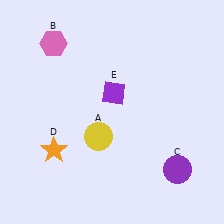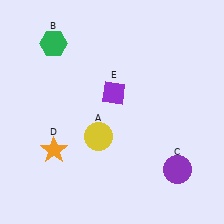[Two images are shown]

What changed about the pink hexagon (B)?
In Image 1, B is pink. In Image 2, it changed to green.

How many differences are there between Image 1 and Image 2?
There is 1 difference between the two images.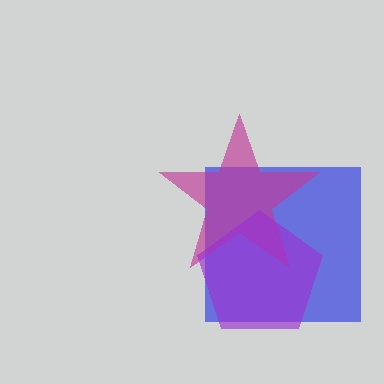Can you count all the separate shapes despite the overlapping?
Yes, there are 3 separate shapes.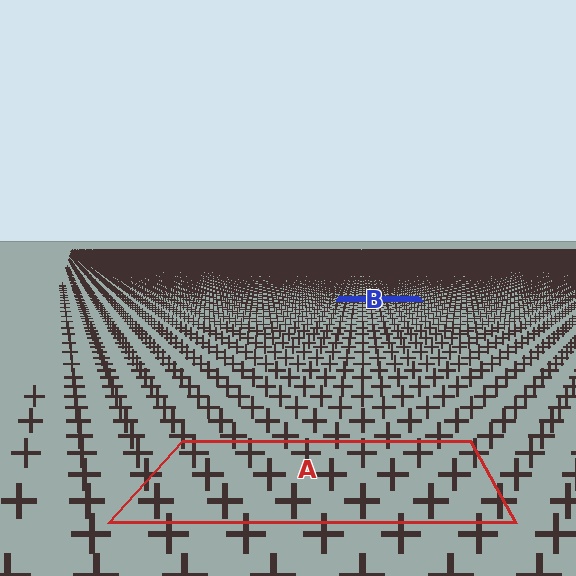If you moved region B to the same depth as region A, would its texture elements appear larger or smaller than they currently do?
They would appear larger. At a closer depth, the same texture elements are projected at a bigger on-screen size.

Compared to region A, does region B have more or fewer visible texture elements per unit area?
Region B has more texture elements per unit area — they are packed more densely because it is farther away.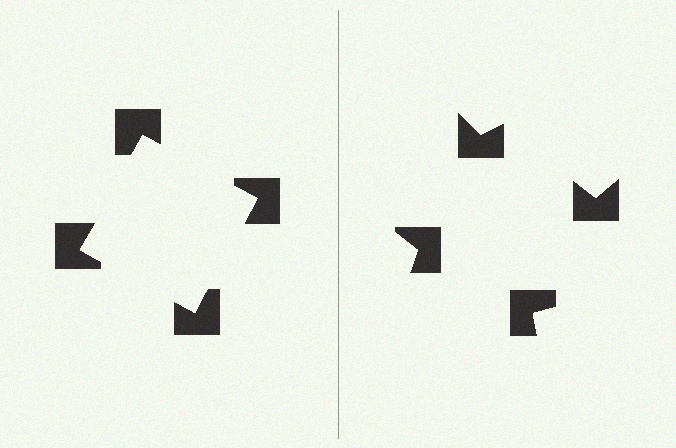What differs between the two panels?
The notched squares are positioned identically on both sides; only the wedge orientations differ. On the left they align to a square; on the right they are misaligned.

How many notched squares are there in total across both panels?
8 — 4 on each side.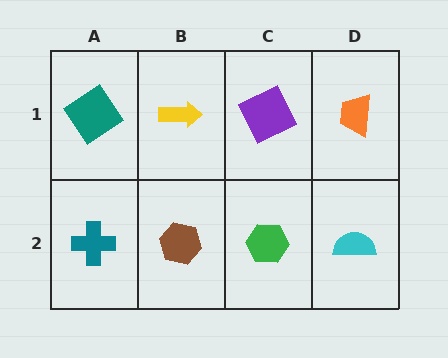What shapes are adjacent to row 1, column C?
A green hexagon (row 2, column C), a yellow arrow (row 1, column B), an orange trapezoid (row 1, column D).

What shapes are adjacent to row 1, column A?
A teal cross (row 2, column A), a yellow arrow (row 1, column B).